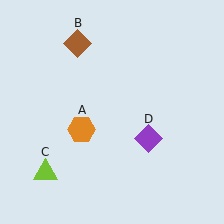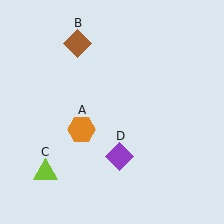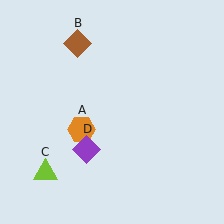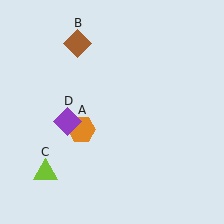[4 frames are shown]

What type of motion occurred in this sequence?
The purple diamond (object D) rotated clockwise around the center of the scene.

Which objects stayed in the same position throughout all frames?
Orange hexagon (object A) and brown diamond (object B) and lime triangle (object C) remained stationary.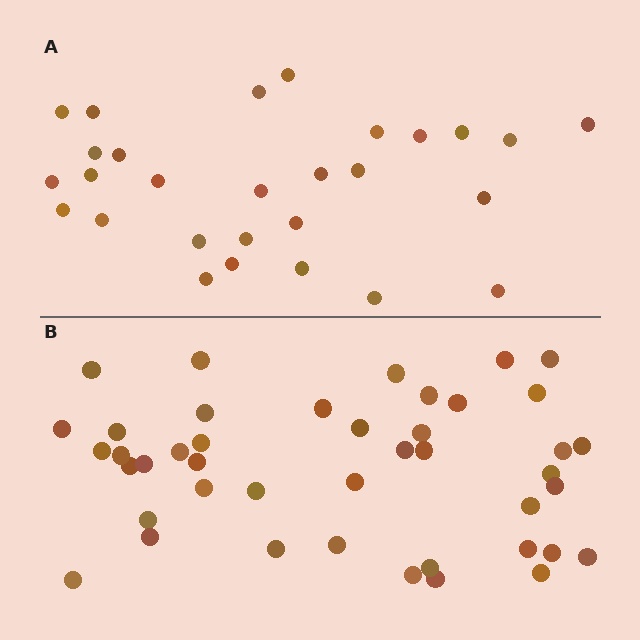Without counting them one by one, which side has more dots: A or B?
Region B (the bottom region) has more dots.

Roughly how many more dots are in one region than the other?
Region B has approximately 15 more dots than region A.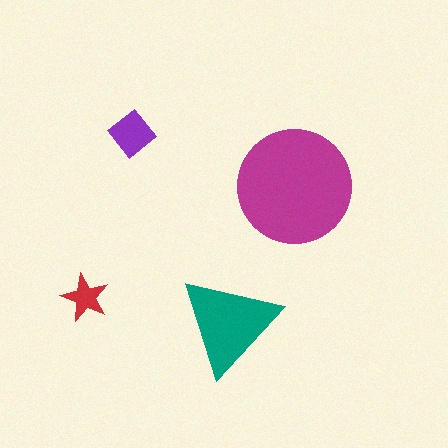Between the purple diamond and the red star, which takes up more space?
The purple diamond.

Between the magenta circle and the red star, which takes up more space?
The magenta circle.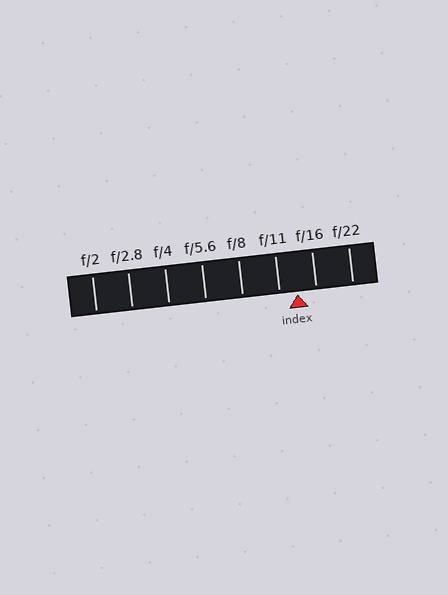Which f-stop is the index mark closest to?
The index mark is closest to f/11.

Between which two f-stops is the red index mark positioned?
The index mark is between f/11 and f/16.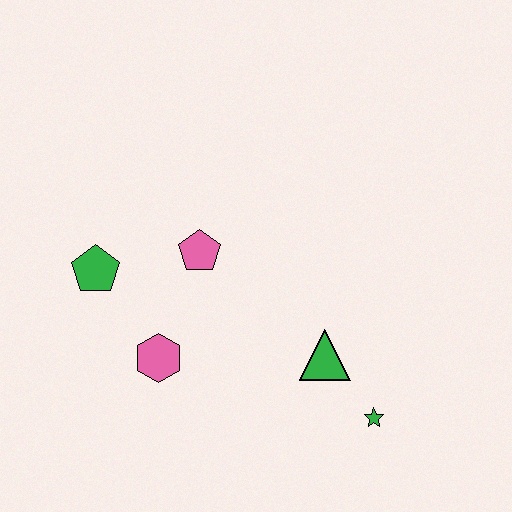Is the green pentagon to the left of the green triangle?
Yes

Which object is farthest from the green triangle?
The green pentagon is farthest from the green triangle.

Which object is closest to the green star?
The green triangle is closest to the green star.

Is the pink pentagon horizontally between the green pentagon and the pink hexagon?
No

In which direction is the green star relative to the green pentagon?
The green star is to the right of the green pentagon.